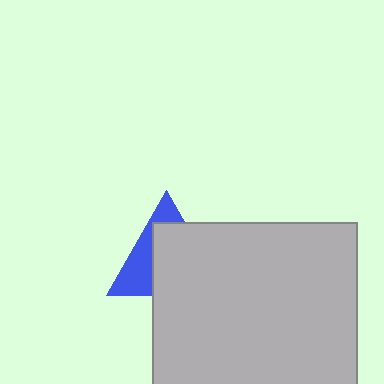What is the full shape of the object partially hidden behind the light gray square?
The partially hidden object is a blue triangle.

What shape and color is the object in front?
The object in front is a light gray square.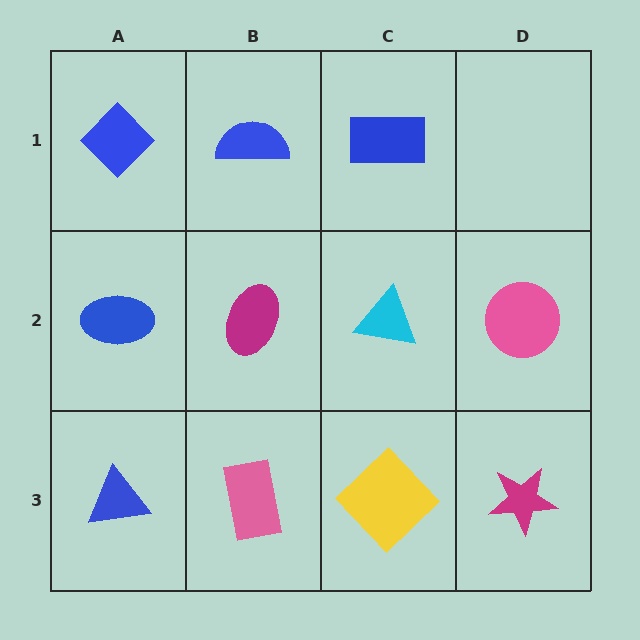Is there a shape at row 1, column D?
No, that cell is empty.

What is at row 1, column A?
A blue diamond.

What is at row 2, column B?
A magenta ellipse.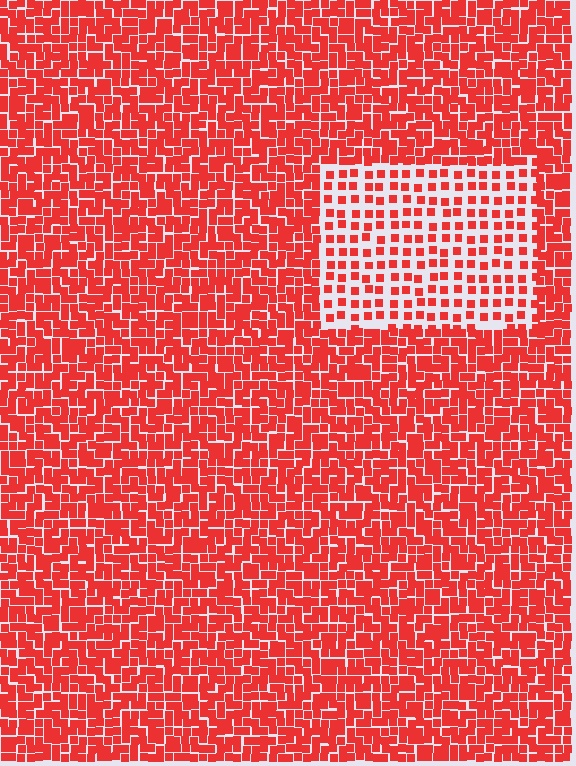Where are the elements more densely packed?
The elements are more densely packed outside the rectangle boundary.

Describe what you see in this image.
The image contains small red elements arranged at two different densities. A rectangle-shaped region is visible where the elements are less densely packed than the surrounding area.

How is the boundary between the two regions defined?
The boundary is defined by a change in element density (approximately 2.2x ratio). All elements are the same color, size, and shape.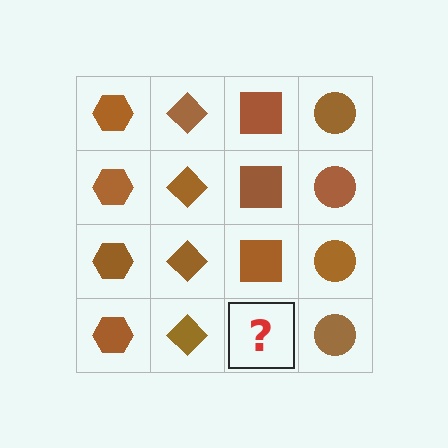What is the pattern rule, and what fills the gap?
The rule is that each column has a consistent shape. The gap should be filled with a brown square.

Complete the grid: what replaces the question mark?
The question mark should be replaced with a brown square.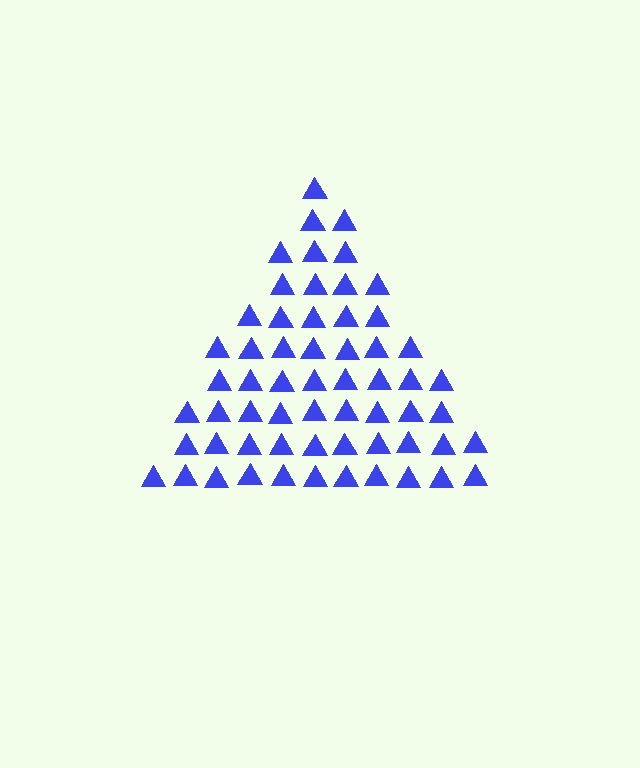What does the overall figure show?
The overall figure shows a triangle.